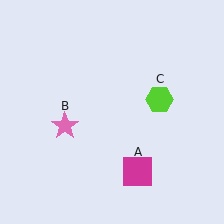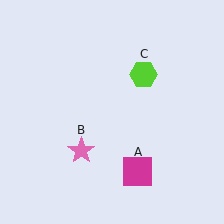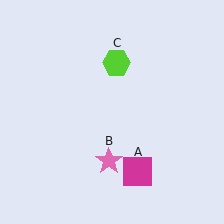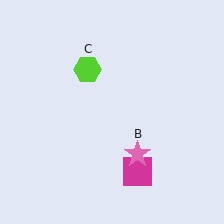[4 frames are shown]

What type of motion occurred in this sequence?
The pink star (object B), lime hexagon (object C) rotated counterclockwise around the center of the scene.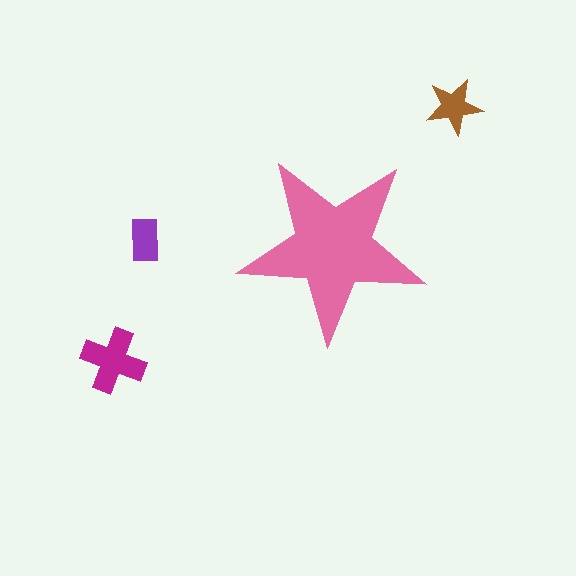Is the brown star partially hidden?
No, the brown star is fully visible.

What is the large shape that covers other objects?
A pink star.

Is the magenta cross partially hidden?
No, the magenta cross is fully visible.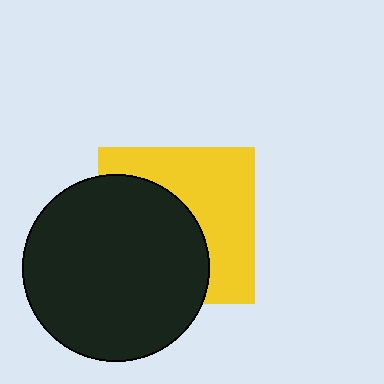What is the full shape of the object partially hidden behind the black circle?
The partially hidden object is a yellow square.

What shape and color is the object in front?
The object in front is a black circle.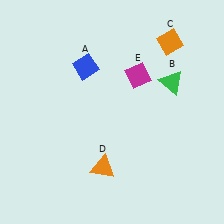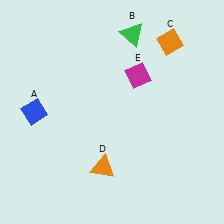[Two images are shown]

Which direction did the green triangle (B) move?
The green triangle (B) moved up.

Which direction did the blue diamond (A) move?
The blue diamond (A) moved left.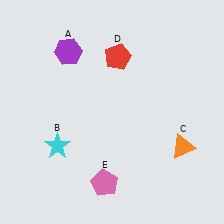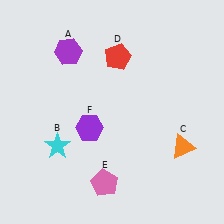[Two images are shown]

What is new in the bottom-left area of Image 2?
A purple hexagon (F) was added in the bottom-left area of Image 2.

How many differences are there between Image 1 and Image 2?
There is 1 difference between the two images.